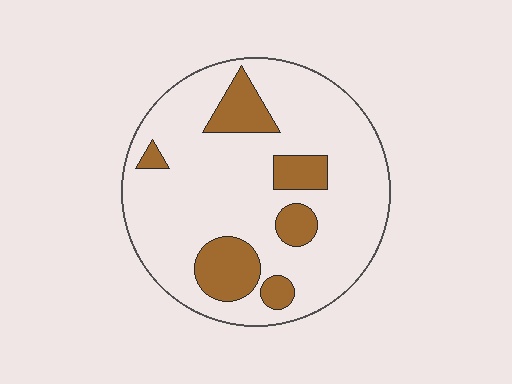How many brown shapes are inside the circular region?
6.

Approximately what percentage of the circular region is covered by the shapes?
Approximately 20%.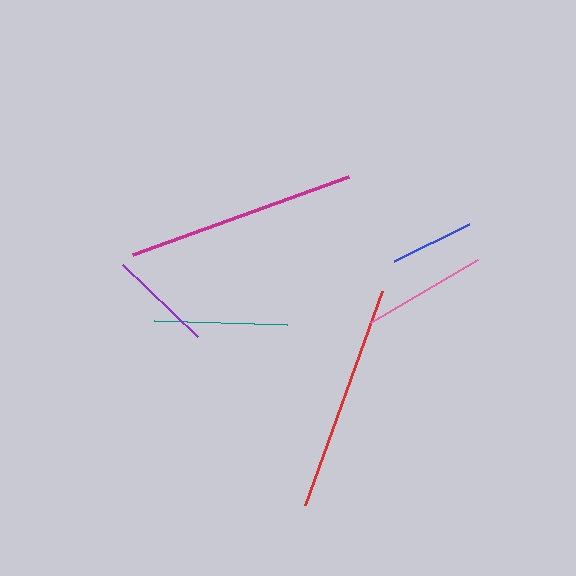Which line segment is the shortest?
The blue line is the shortest at approximately 84 pixels.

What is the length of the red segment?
The red segment is approximately 227 pixels long.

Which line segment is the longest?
The magenta line is the longest at approximately 230 pixels.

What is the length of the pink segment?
The pink segment is approximately 124 pixels long.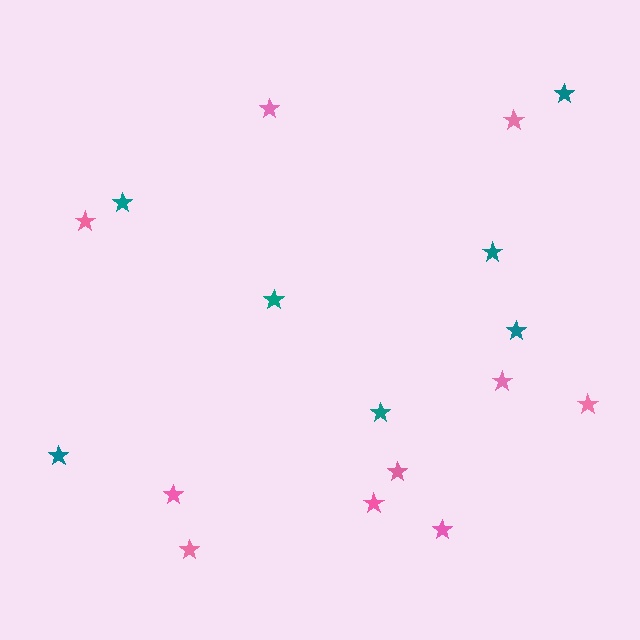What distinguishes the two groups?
There are 2 groups: one group of teal stars (7) and one group of pink stars (10).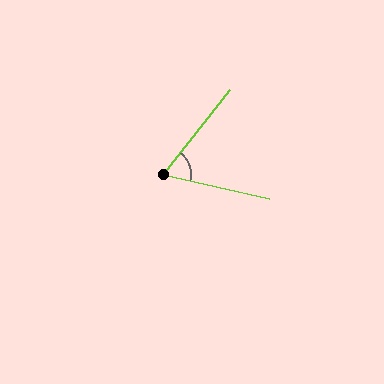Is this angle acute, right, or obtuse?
It is acute.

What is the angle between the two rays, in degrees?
Approximately 64 degrees.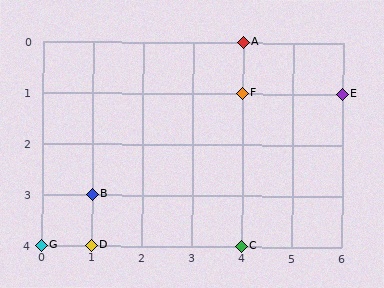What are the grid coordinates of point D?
Point D is at grid coordinates (1, 4).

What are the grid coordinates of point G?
Point G is at grid coordinates (0, 4).